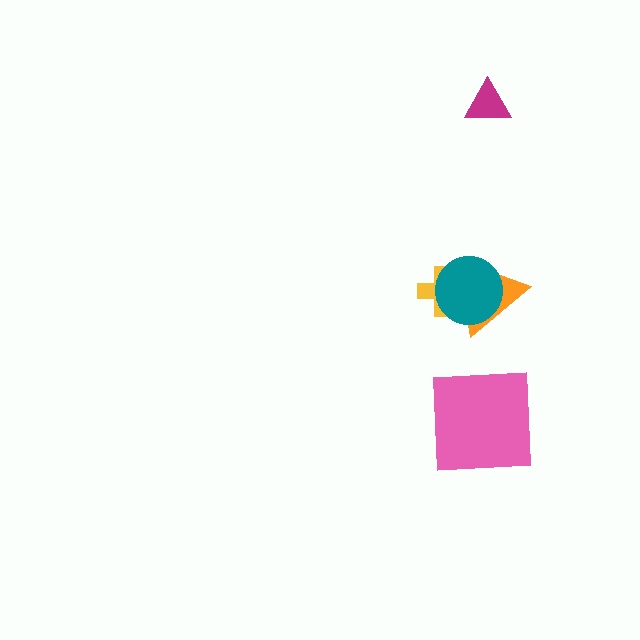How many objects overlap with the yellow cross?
2 objects overlap with the yellow cross.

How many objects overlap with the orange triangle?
2 objects overlap with the orange triangle.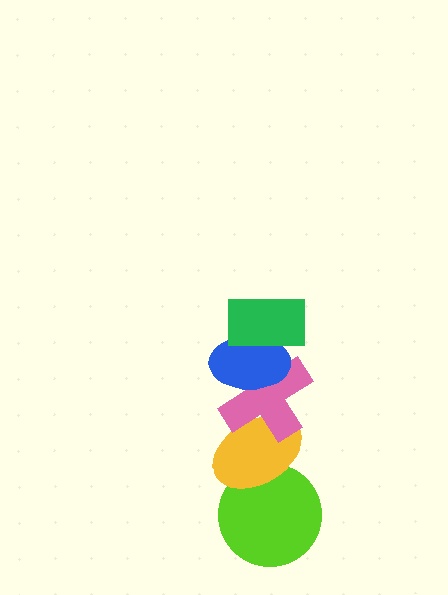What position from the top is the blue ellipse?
The blue ellipse is 2nd from the top.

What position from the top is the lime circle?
The lime circle is 5th from the top.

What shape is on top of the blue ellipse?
The green rectangle is on top of the blue ellipse.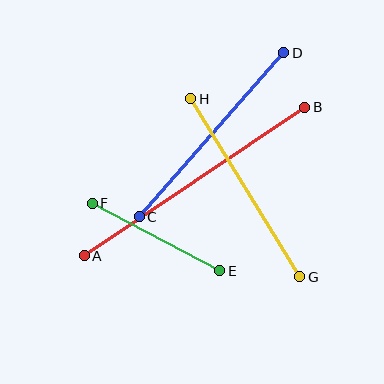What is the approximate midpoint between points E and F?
The midpoint is at approximately (156, 237) pixels.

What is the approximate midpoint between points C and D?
The midpoint is at approximately (211, 135) pixels.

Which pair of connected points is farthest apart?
Points A and B are farthest apart.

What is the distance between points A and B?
The distance is approximately 266 pixels.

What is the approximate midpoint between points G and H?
The midpoint is at approximately (245, 188) pixels.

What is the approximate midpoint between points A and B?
The midpoint is at approximately (194, 181) pixels.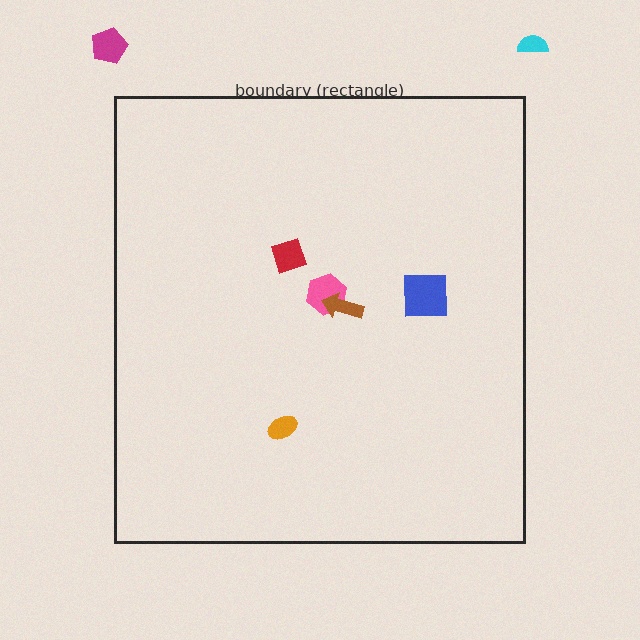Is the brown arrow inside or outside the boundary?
Inside.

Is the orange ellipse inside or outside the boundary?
Inside.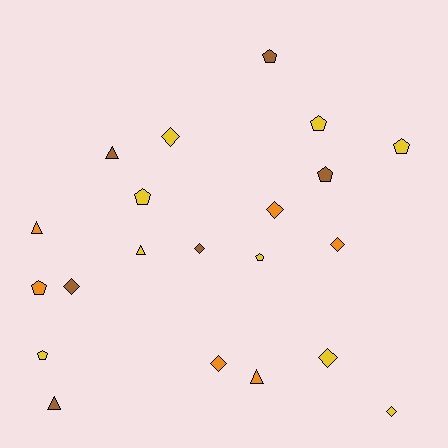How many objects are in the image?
There are 21 objects.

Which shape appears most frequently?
Pentagon, with 8 objects.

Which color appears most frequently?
Yellow, with 9 objects.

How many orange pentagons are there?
There is 1 orange pentagon.